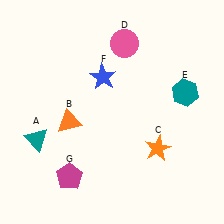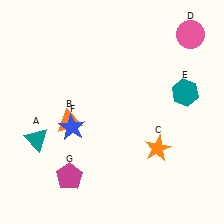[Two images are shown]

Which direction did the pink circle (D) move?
The pink circle (D) moved right.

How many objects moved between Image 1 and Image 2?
2 objects moved between the two images.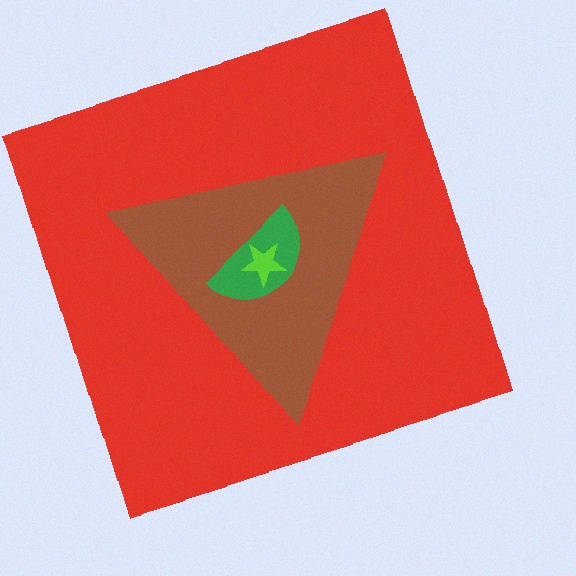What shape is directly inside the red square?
The brown triangle.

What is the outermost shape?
The red square.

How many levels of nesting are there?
4.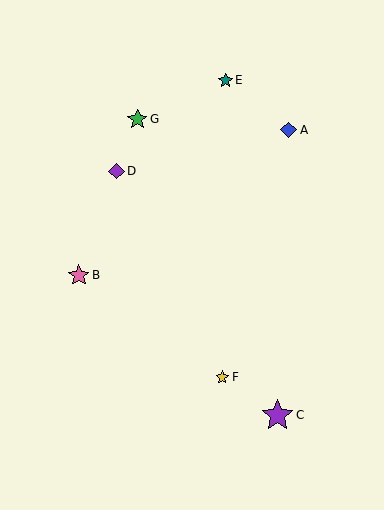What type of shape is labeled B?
Shape B is a pink star.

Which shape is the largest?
The purple star (labeled C) is the largest.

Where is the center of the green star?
The center of the green star is at (137, 119).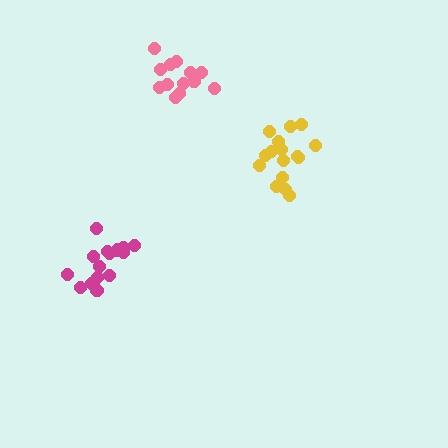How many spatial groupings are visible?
There are 3 spatial groupings.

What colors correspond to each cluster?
The clusters are colored: pink, yellow, magenta.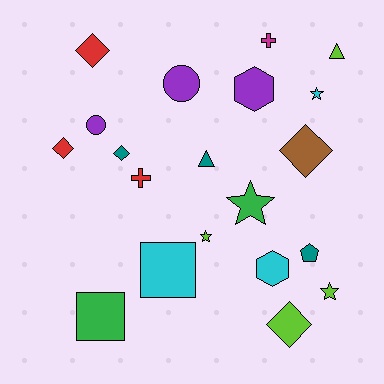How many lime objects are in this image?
There are 4 lime objects.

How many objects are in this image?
There are 20 objects.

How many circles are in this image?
There are 2 circles.